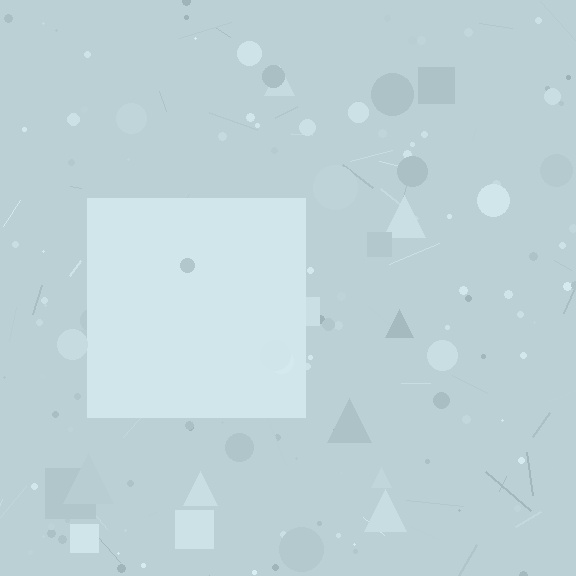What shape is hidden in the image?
A square is hidden in the image.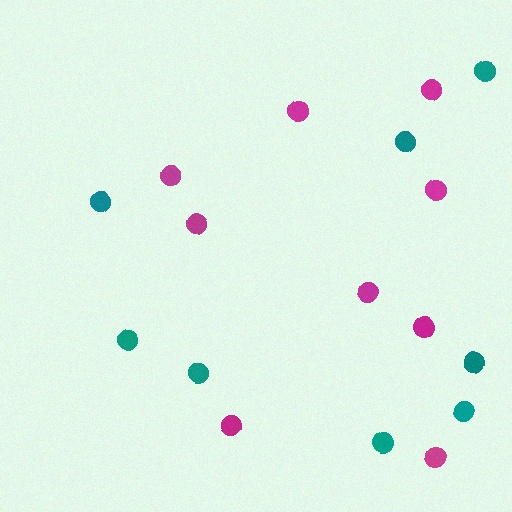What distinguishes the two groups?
There are 2 groups: one group of teal circles (8) and one group of magenta circles (9).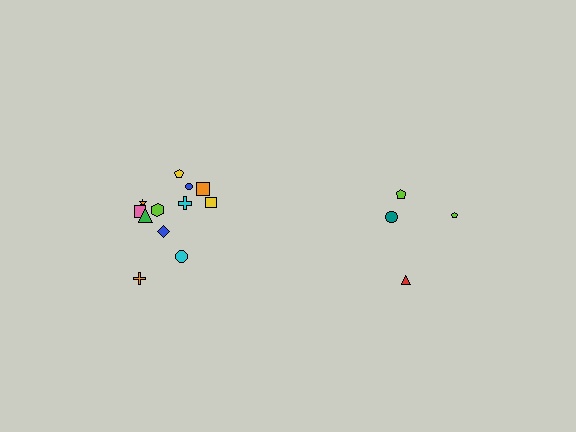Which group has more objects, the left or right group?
The left group.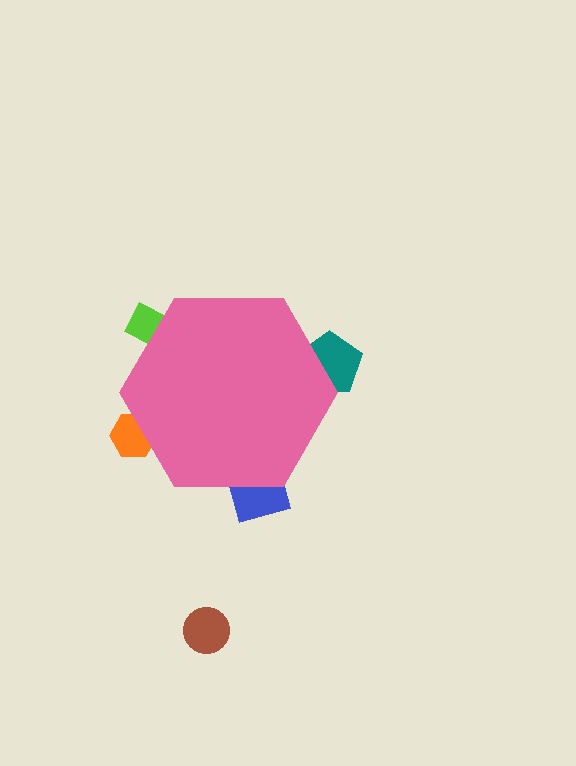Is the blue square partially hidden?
Yes, the blue square is partially hidden behind the pink hexagon.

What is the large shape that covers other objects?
A pink hexagon.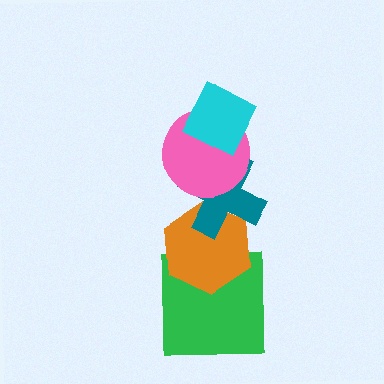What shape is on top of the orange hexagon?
The teal cross is on top of the orange hexagon.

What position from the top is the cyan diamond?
The cyan diamond is 1st from the top.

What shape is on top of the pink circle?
The cyan diamond is on top of the pink circle.